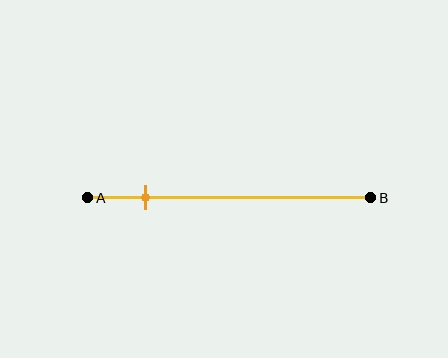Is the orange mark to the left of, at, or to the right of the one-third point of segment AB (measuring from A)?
The orange mark is to the left of the one-third point of segment AB.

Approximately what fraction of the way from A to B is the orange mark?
The orange mark is approximately 20% of the way from A to B.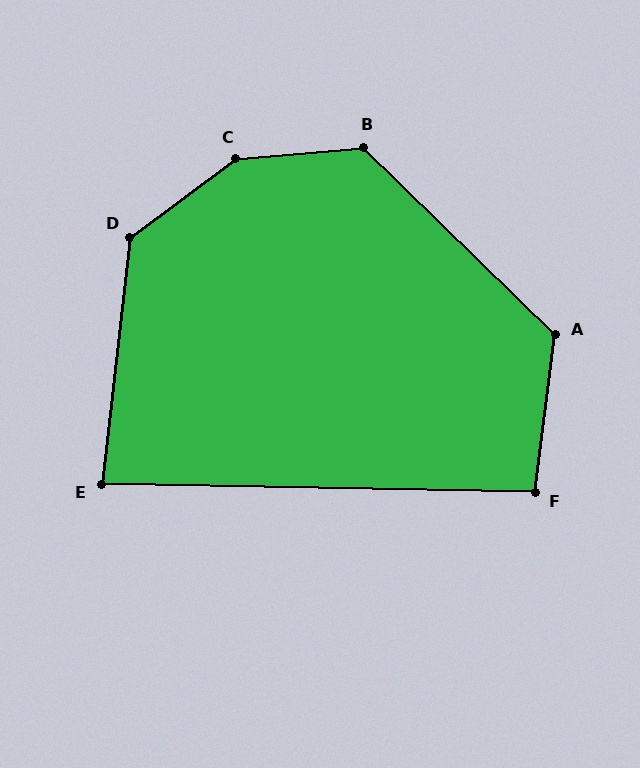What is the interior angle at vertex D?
Approximately 133 degrees (obtuse).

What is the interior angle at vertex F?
Approximately 96 degrees (obtuse).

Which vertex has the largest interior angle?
C, at approximately 149 degrees.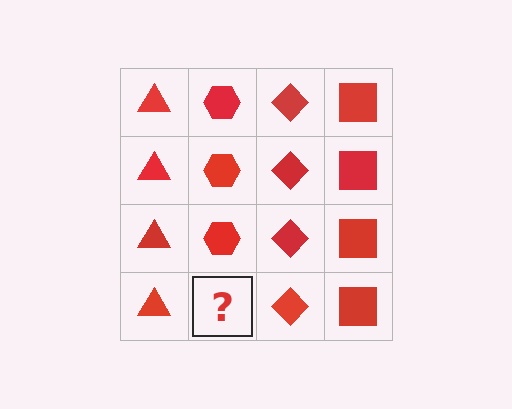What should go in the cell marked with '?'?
The missing cell should contain a red hexagon.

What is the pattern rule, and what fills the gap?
The rule is that each column has a consistent shape. The gap should be filled with a red hexagon.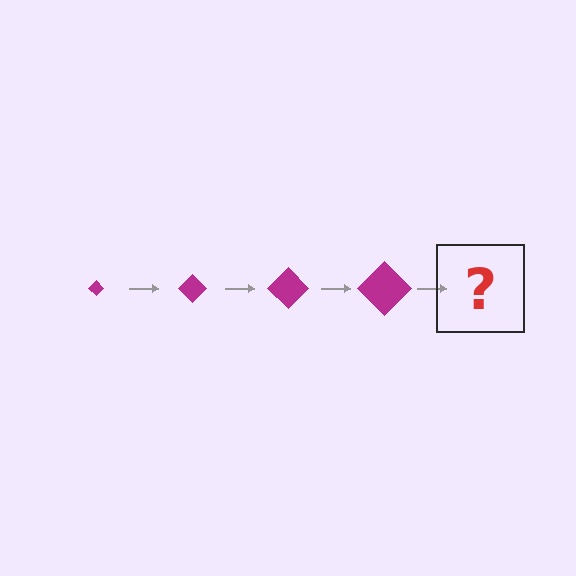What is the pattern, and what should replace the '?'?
The pattern is that the diamond gets progressively larger each step. The '?' should be a magenta diamond, larger than the previous one.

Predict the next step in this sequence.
The next step is a magenta diamond, larger than the previous one.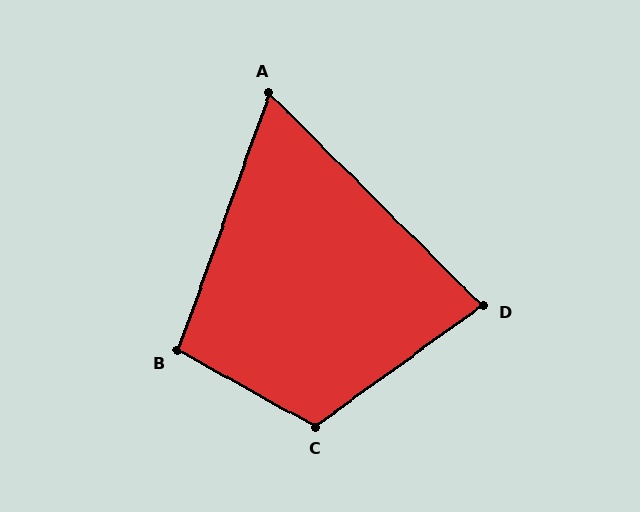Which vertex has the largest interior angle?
C, at approximately 115 degrees.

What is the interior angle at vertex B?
Approximately 99 degrees (obtuse).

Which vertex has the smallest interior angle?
A, at approximately 65 degrees.